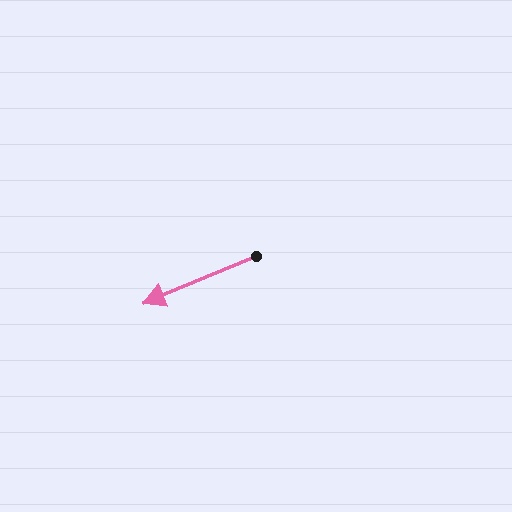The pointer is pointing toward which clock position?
Roughly 8 o'clock.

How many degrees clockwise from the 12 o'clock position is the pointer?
Approximately 247 degrees.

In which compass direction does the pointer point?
Southwest.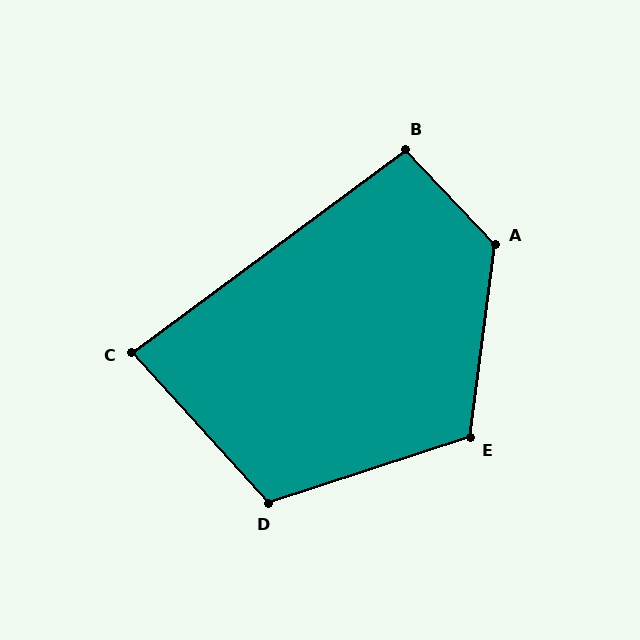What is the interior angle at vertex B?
Approximately 97 degrees (obtuse).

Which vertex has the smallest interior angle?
C, at approximately 84 degrees.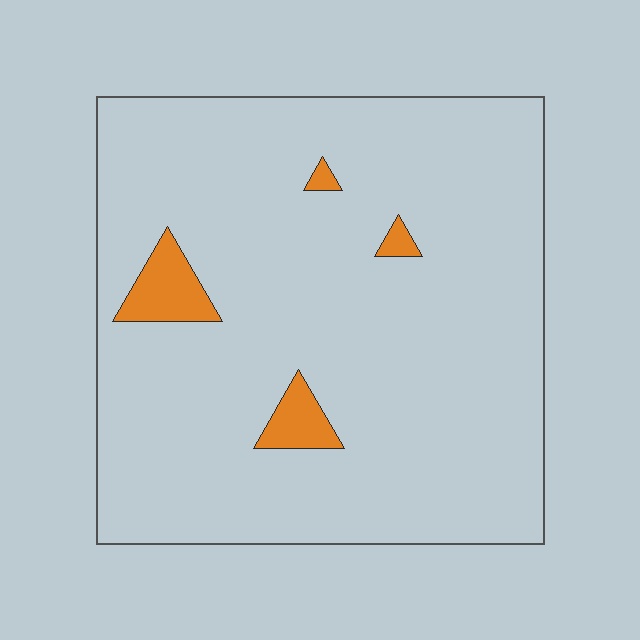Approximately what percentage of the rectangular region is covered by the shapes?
Approximately 5%.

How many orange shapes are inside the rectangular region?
4.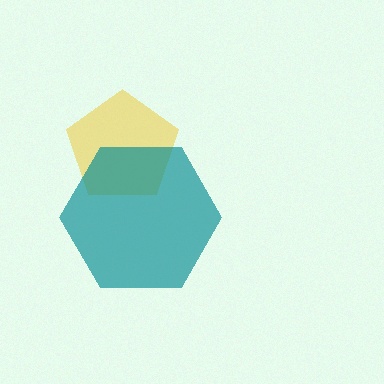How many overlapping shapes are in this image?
There are 2 overlapping shapes in the image.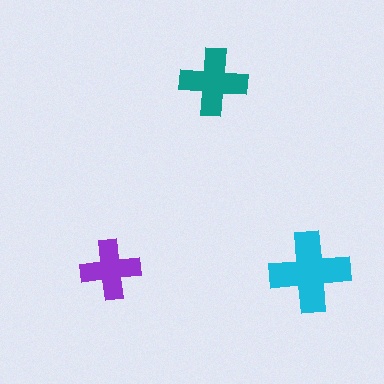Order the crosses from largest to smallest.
the cyan one, the teal one, the purple one.